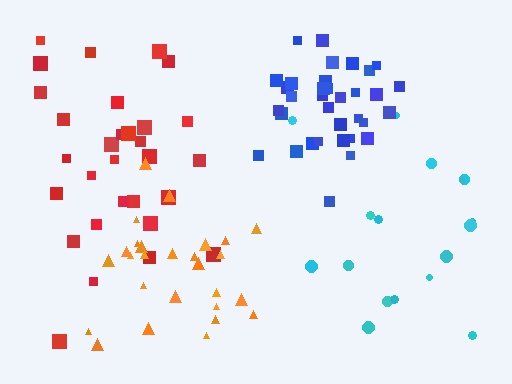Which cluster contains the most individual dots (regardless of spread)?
Blue (34).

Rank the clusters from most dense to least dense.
blue, orange, red, cyan.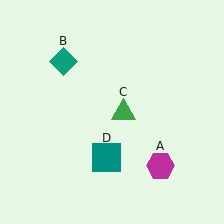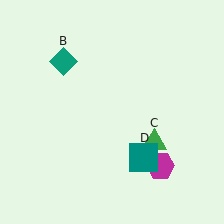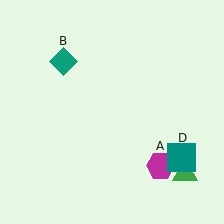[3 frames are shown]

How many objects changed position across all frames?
2 objects changed position: green triangle (object C), teal square (object D).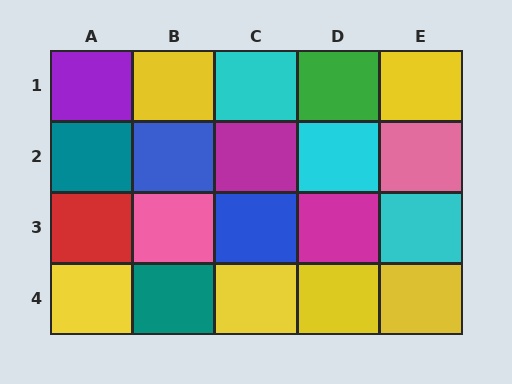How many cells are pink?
2 cells are pink.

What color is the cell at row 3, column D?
Magenta.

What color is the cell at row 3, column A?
Red.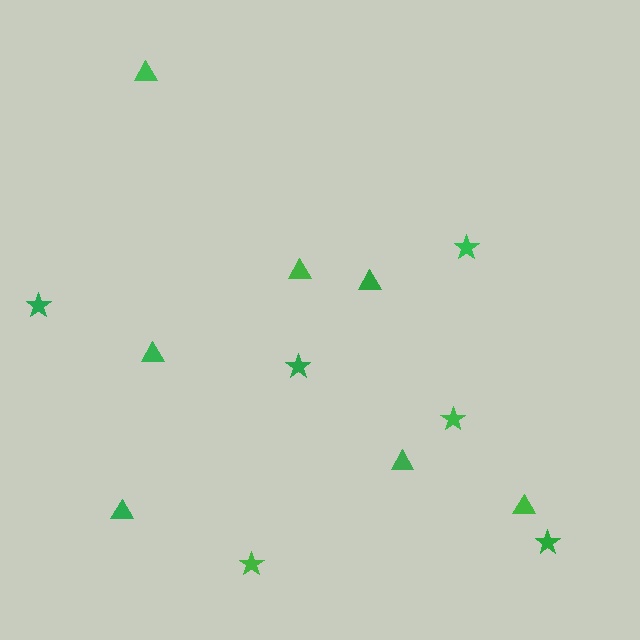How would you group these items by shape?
There are 2 groups: one group of triangles (7) and one group of stars (6).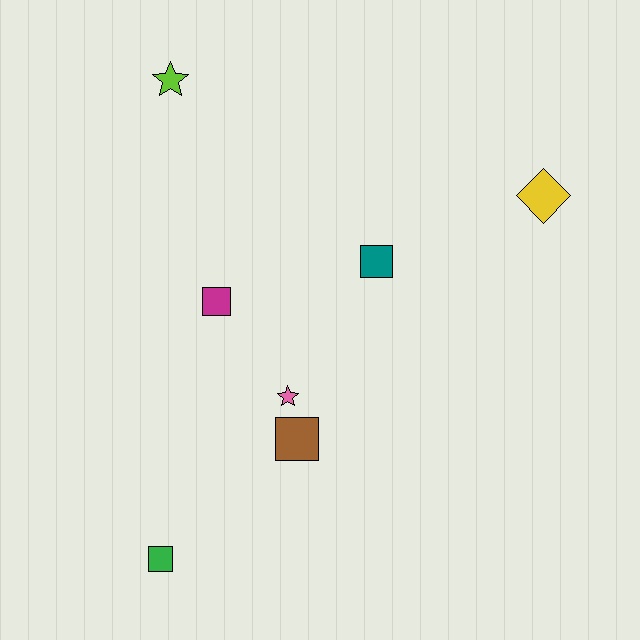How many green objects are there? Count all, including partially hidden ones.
There is 1 green object.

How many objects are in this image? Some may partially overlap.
There are 7 objects.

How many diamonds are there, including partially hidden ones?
There is 1 diamond.